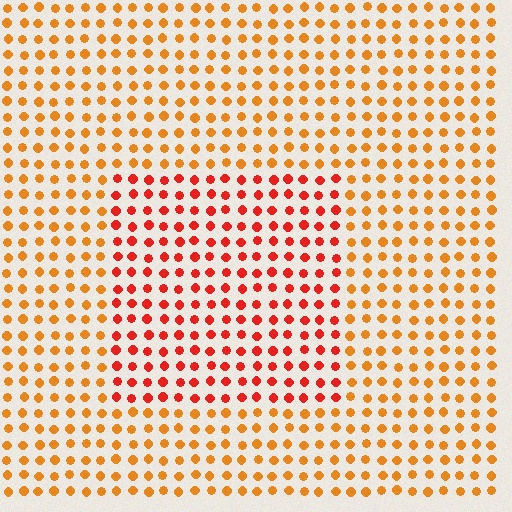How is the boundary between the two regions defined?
The boundary is defined purely by a slight shift in hue (about 31 degrees). Spacing, size, and orientation are identical on both sides.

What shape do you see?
I see a rectangle.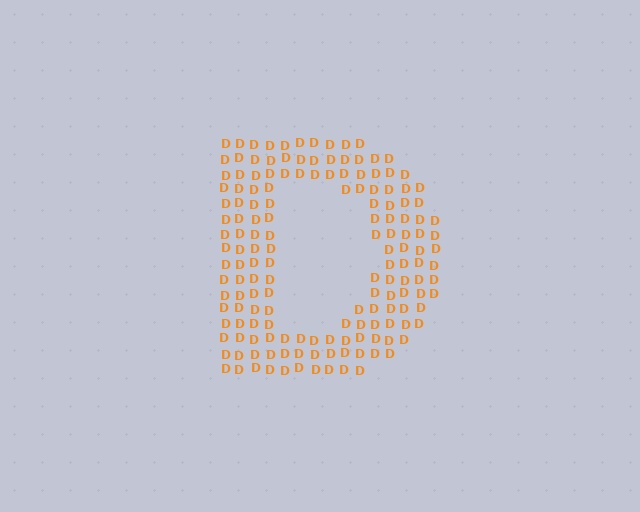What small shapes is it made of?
It is made of small letter D's.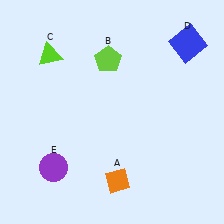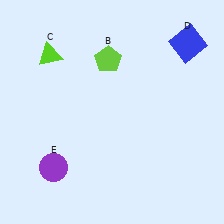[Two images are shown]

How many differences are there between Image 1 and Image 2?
There is 1 difference between the two images.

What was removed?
The orange diamond (A) was removed in Image 2.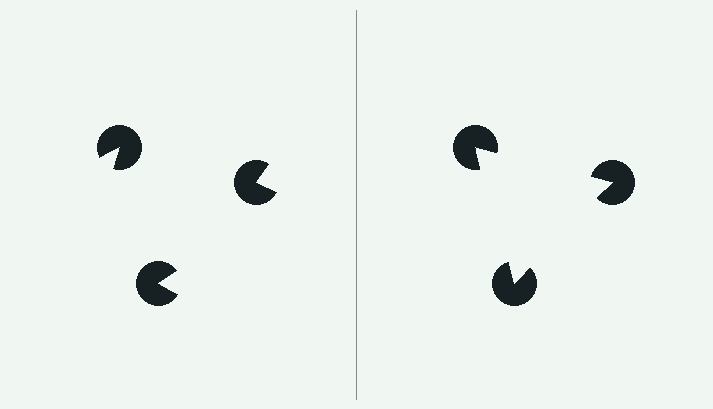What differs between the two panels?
The pac-man discs are positioned identically on both sides; only the wedge orientations differ. On the right they align to a triangle; on the left they are misaligned.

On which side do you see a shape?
An illusory triangle appears on the right side. On the left side the wedge cuts are rotated, so no coherent shape forms.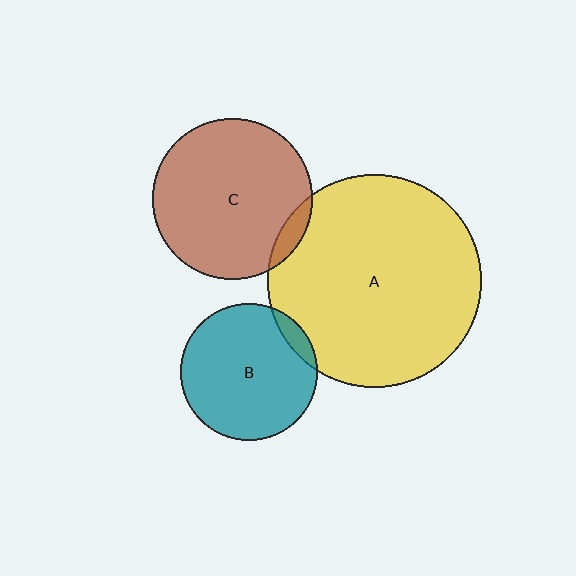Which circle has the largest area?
Circle A (yellow).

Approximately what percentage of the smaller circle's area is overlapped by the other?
Approximately 5%.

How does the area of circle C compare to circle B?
Approximately 1.4 times.